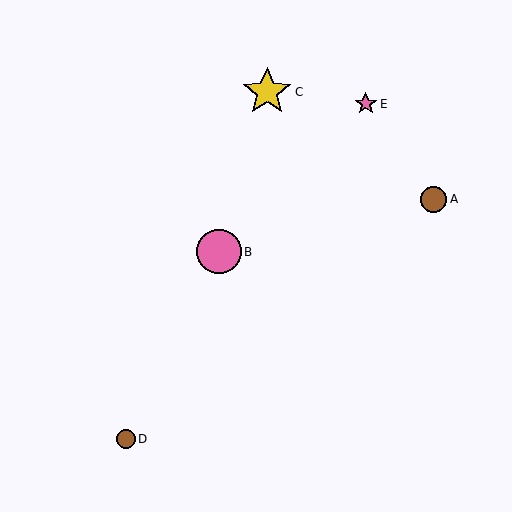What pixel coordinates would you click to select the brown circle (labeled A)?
Click at (434, 199) to select the brown circle A.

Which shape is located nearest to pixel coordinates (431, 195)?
The brown circle (labeled A) at (434, 199) is nearest to that location.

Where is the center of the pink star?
The center of the pink star is at (366, 104).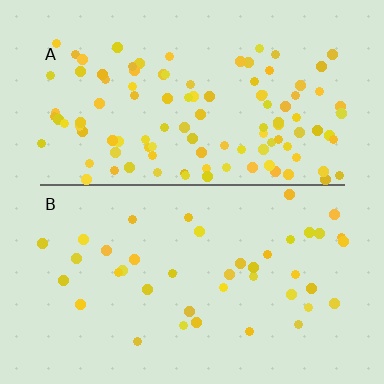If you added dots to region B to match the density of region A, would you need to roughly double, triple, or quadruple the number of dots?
Approximately triple.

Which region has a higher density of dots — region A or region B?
A (the top).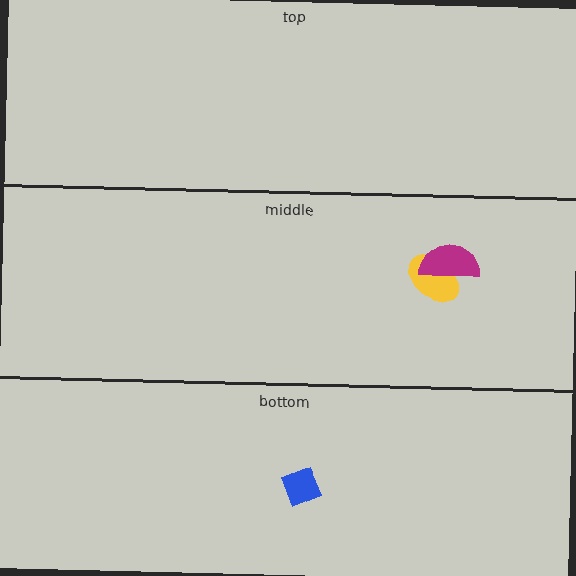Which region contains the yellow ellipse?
The middle region.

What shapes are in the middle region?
The yellow ellipse, the magenta semicircle.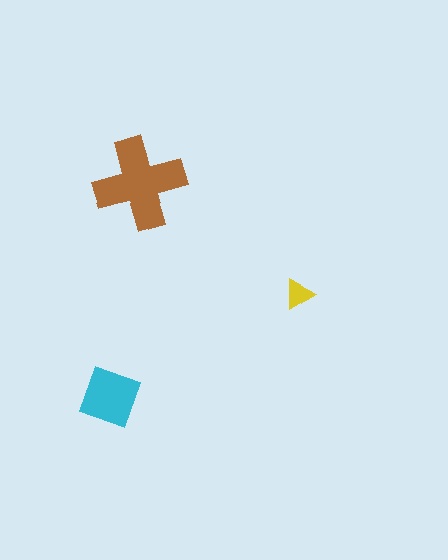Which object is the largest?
The brown cross.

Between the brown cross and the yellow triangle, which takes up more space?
The brown cross.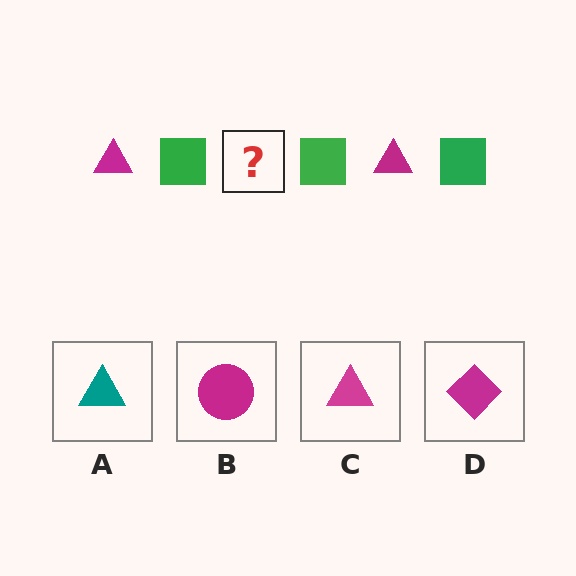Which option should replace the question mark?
Option C.